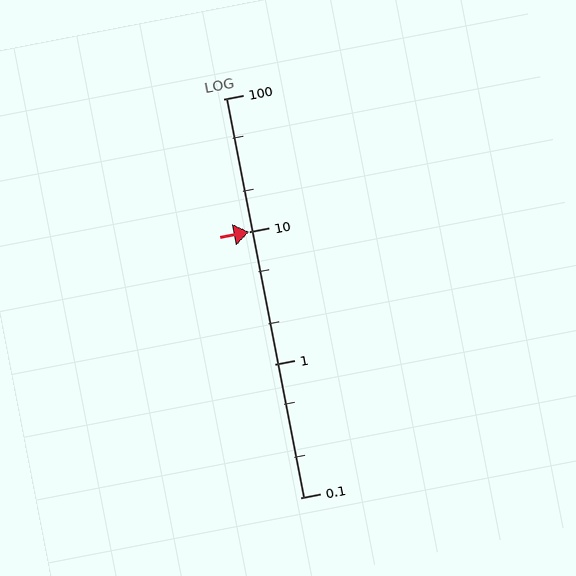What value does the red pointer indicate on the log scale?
The pointer indicates approximately 10.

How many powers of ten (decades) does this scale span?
The scale spans 3 decades, from 0.1 to 100.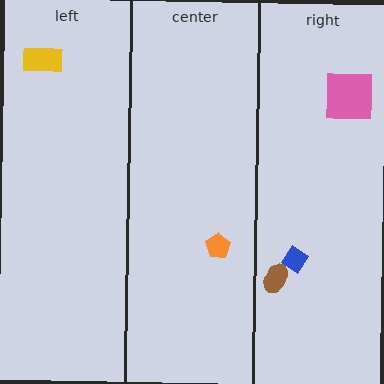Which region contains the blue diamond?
The right region.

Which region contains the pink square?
The right region.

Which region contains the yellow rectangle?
The left region.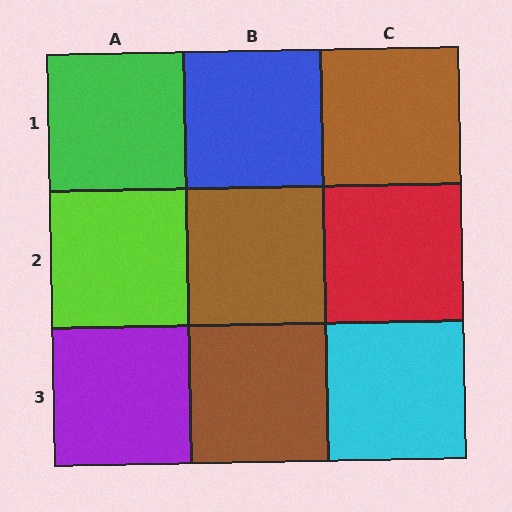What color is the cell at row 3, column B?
Brown.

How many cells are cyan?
1 cell is cyan.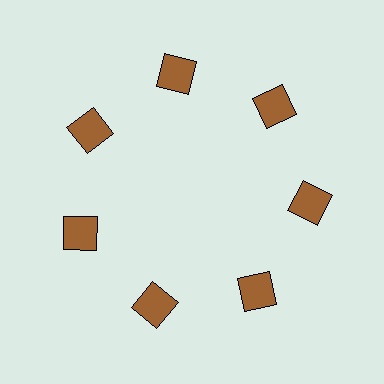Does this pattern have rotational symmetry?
Yes, this pattern has 7-fold rotational symmetry. It looks the same after rotating 51 degrees around the center.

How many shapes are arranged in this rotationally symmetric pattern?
There are 7 shapes, arranged in 7 groups of 1.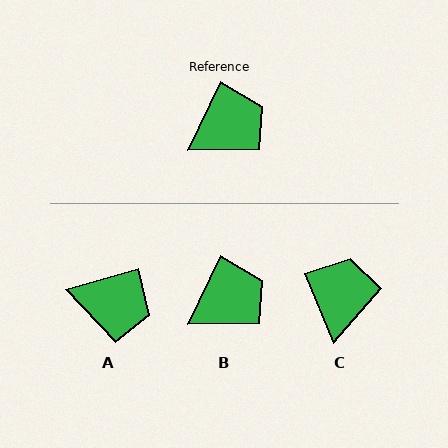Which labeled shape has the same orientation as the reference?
B.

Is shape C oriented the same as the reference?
No, it is off by about 49 degrees.